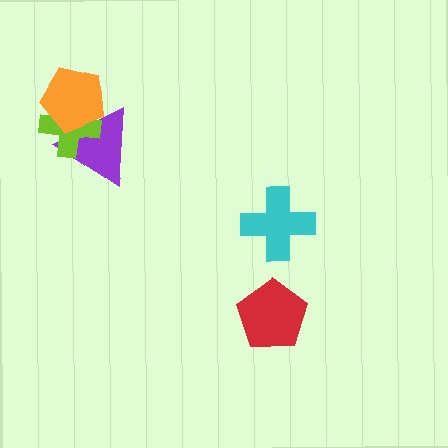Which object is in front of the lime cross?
The orange pentagon is in front of the lime cross.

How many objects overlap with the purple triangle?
2 objects overlap with the purple triangle.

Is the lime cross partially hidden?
Yes, it is partially covered by another shape.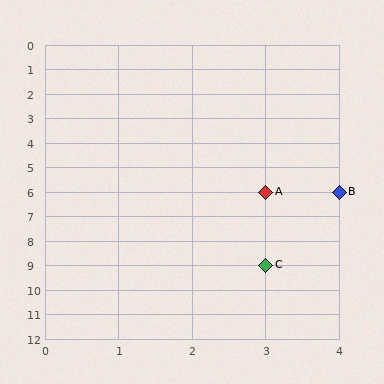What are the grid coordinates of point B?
Point B is at grid coordinates (4, 6).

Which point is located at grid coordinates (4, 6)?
Point B is at (4, 6).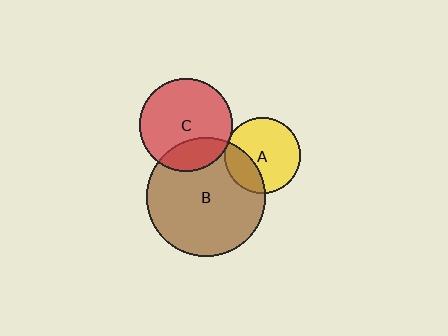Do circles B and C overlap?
Yes.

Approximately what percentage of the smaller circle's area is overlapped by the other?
Approximately 25%.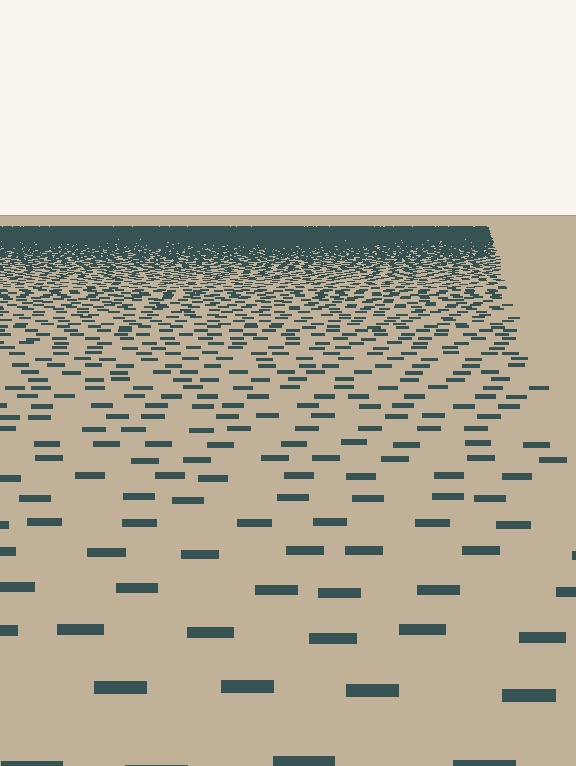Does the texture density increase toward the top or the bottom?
Density increases toward the top.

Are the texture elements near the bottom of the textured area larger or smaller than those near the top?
Larger. Near the bottom, elements are closer to the viewer and appear at a bigger on-screen size.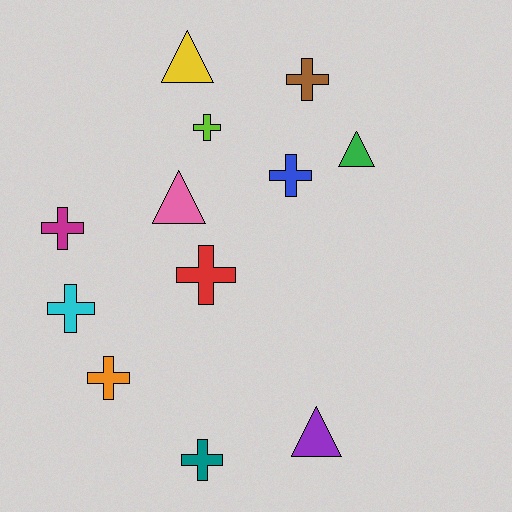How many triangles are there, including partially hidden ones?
There are 4 triangles.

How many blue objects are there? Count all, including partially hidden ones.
There is 1 blue object.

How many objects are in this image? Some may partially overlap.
There are 12 objects.